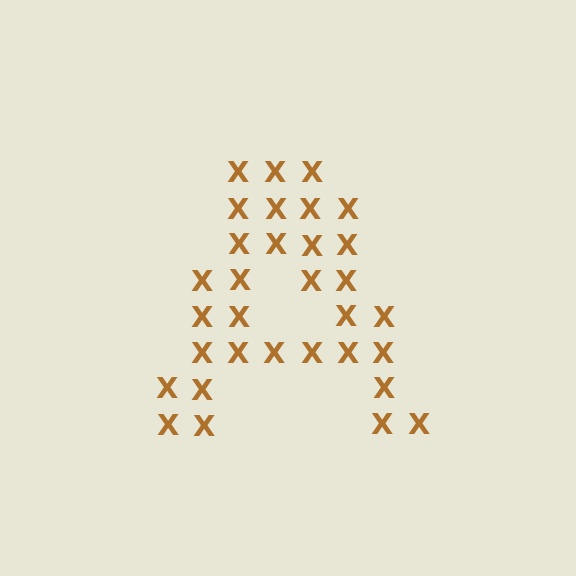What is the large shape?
The large shape is the letter A.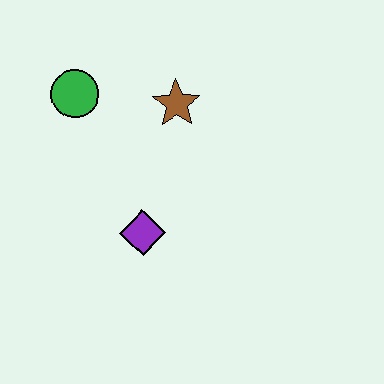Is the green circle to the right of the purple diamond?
No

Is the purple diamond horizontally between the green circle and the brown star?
Yes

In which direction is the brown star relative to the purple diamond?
The brown star is above the purple diamond.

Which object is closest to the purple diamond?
The brown star is closest to the purple diamond.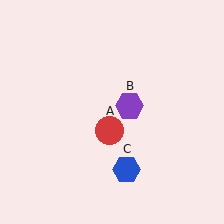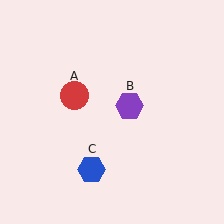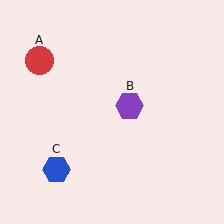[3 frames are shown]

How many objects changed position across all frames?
2 objects changed position: red circle (object A), blue hexagon (object C).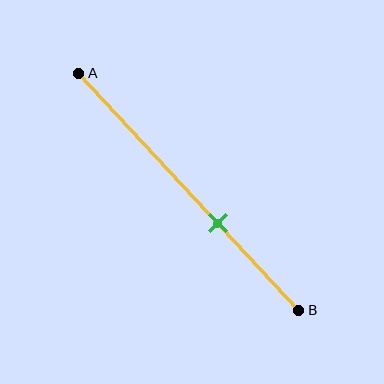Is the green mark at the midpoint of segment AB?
No, the mark is at about 65% from A, not at the 50% midpoint.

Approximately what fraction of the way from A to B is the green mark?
The green mark is approximately 65% of the way from A to B.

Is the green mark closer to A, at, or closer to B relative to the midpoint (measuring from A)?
The green mark is closer to point B than the midpoint of segment AB.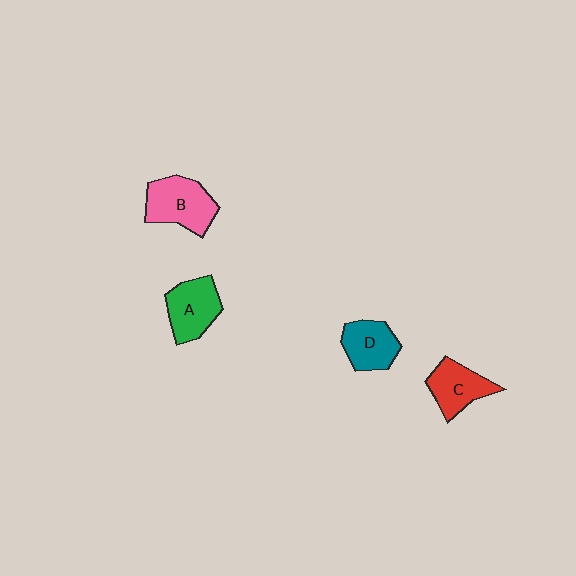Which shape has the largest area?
Shape B (pink).